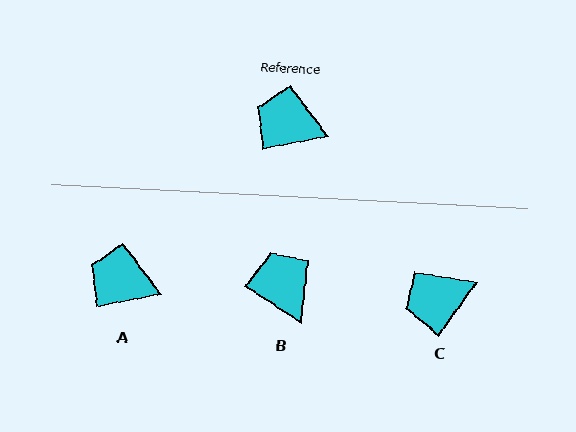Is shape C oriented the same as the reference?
No, it is off by about 43 degrees.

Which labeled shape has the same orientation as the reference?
A.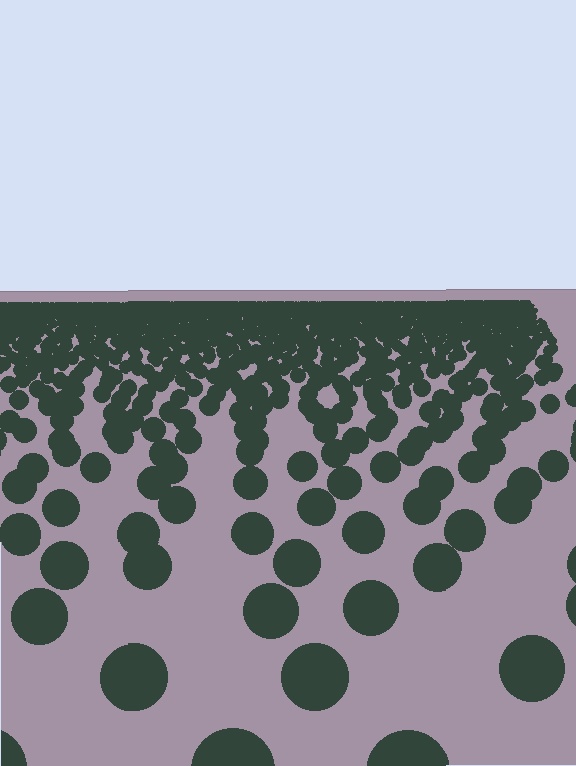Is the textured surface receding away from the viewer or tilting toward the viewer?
The surface is receding away from the viewer. Texture elements get smaller and denser toward the top.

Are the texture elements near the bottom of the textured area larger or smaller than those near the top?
Larger. Near the bottom, elements are closer to the viewer and appear at a bigger on-screen size.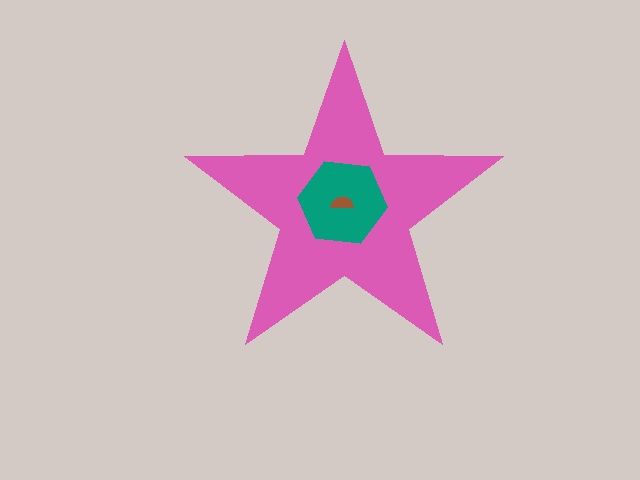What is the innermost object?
The brown semicircle.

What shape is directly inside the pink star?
The teal hexagon.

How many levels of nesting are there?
3.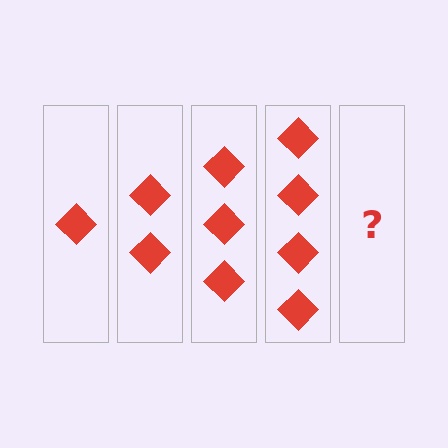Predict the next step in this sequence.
The next step is 5 diamonds.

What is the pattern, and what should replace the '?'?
The pattern is that each step adds one more diamond. The '?' should be 5 diamonds.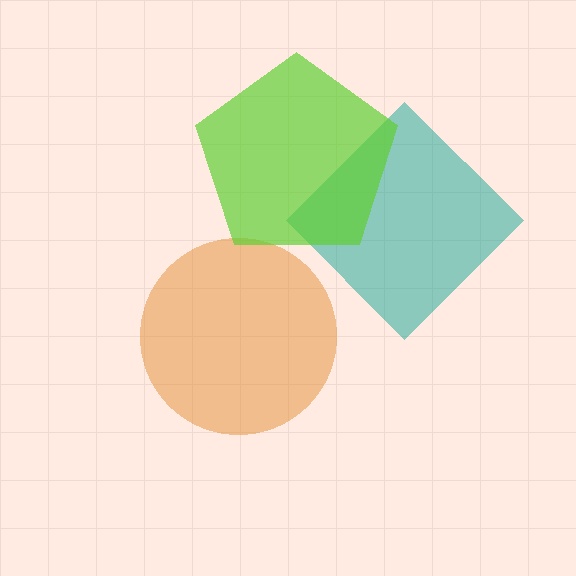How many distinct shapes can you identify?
There are 3 distinct shapes: an orange circle, a teal diamond, a lime pentagon.